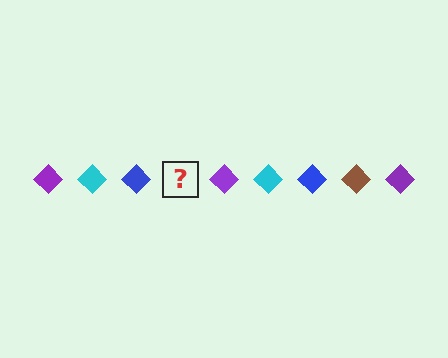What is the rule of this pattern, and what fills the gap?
The rule is that the pattern cycles through purple, cyan, blue, brown diamonds. The gap should be filled with a brown diamond.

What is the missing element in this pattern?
The missing element is a brown diamond.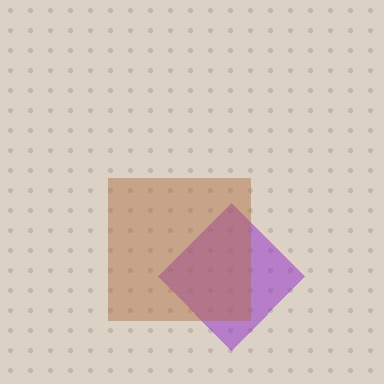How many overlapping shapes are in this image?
There are 2 overlapping shapes in the image.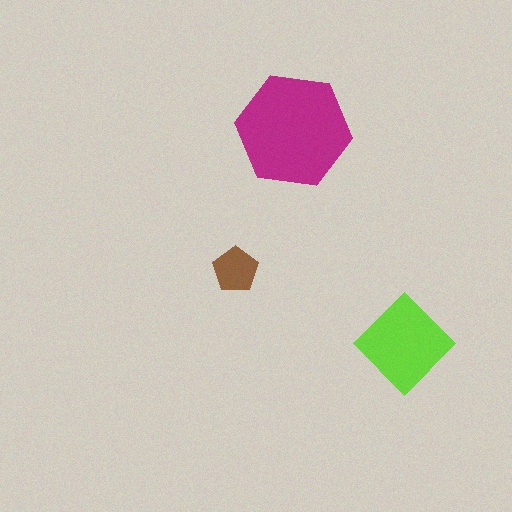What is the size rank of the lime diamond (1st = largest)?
2nd.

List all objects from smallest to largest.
The brown pentagon, the lime diamond, the magenta hexagon.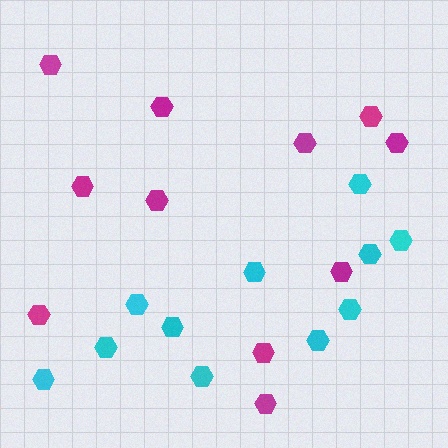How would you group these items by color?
There are 2 groups: one group of magenta hexagons (11) and one group of cyan hexagons (11).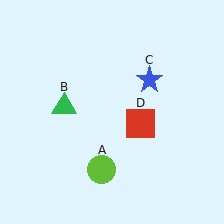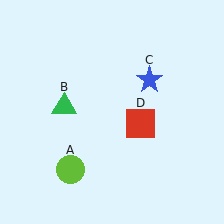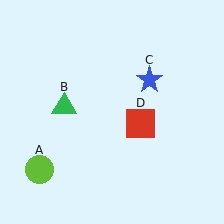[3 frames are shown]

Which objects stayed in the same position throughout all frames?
Green triangle (object B) and blue star (object C) and red square (object D) remained stationary.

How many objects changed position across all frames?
1 object changed position: lime circle (object A).